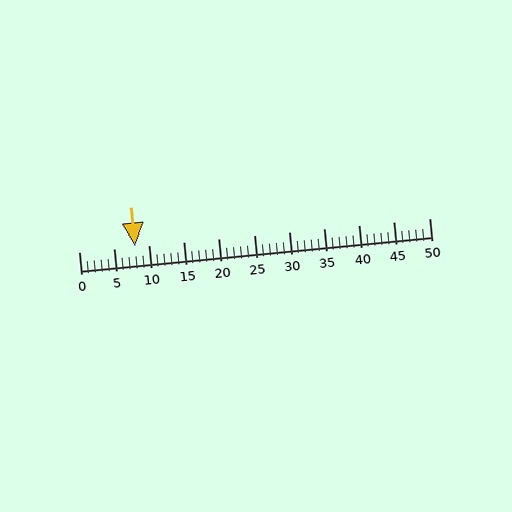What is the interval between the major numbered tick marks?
The major tick marks are spaced 5 units apart.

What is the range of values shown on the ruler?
The ruler shows values from 0 to 50.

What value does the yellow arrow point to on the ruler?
The yellow arrow points to approximately 8.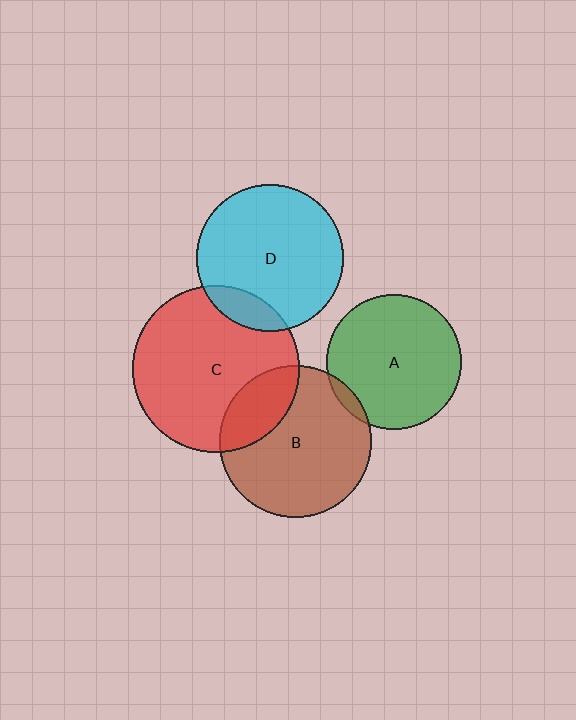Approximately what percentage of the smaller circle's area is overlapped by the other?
Approximately 15%.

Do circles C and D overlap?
Yes.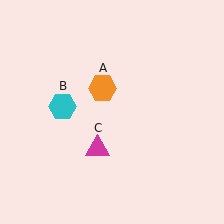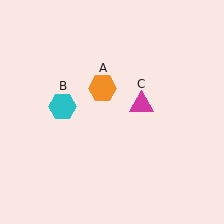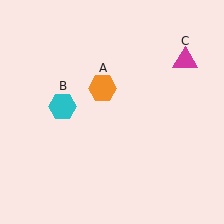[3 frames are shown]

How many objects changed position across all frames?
1 object changed position: magenta triangle (object C).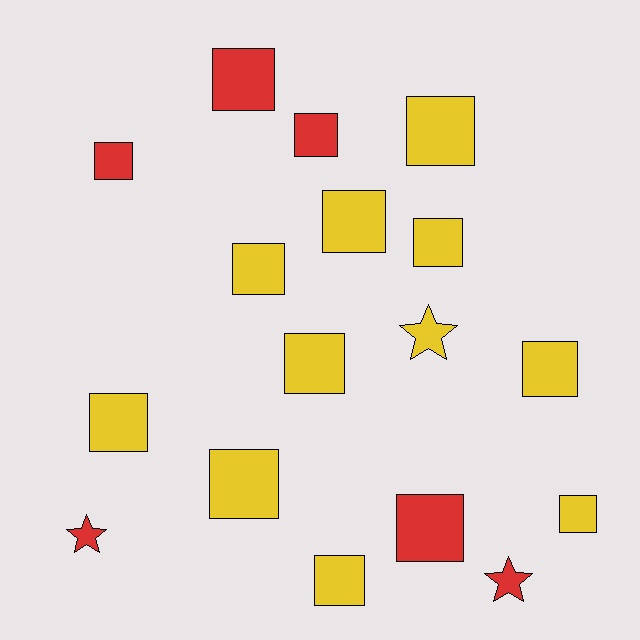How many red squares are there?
There are 4 red squares.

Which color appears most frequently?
Yellow, with 11 objects.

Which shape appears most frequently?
Square, with 14 objects.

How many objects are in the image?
There are 17 objects.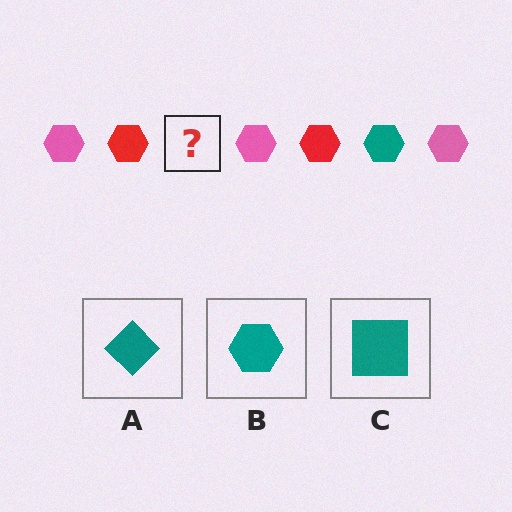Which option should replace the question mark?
Option B.